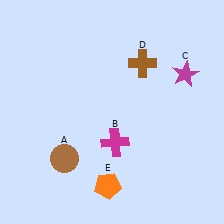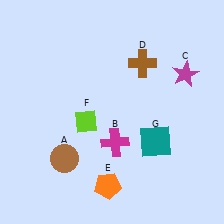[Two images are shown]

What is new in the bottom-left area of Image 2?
A lime diamond (F) was added in the bottom-left area of Image 2.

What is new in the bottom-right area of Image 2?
A teal square (G) was added in the bottom-right area of Image 2.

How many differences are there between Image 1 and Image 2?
There are 2 differences between the two images.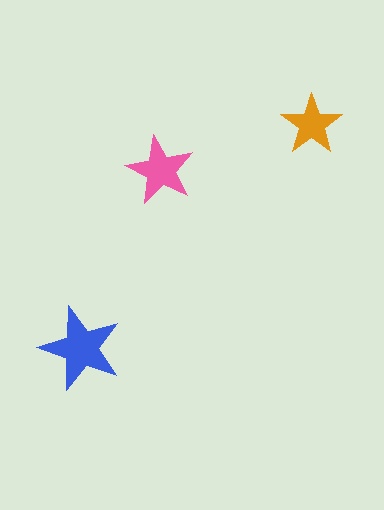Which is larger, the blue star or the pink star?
The blue one.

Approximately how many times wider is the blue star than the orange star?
About 1.5 times wider.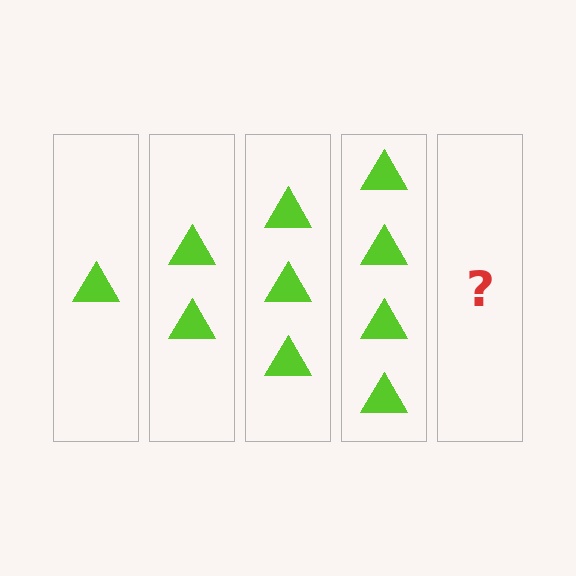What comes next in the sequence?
The next element should be 5 triangles.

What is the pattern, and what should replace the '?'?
The pattern is that each step adds one more triangle. The '?' should be 5 triangles.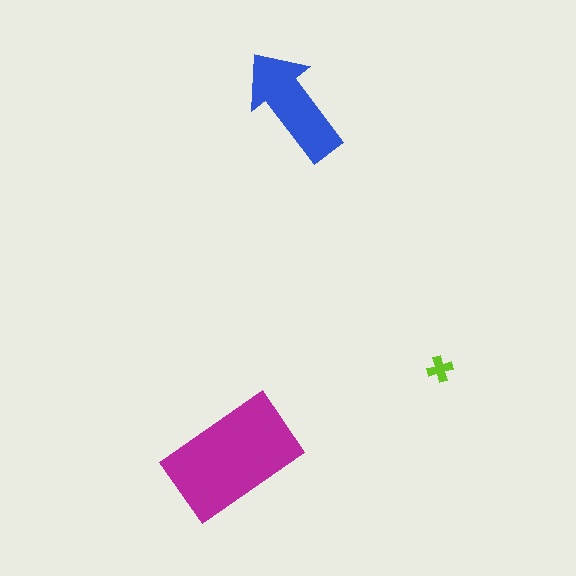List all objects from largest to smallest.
The magenta rectangle, the blue arrow, the lime cross.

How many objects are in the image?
There are 3 objects in the image.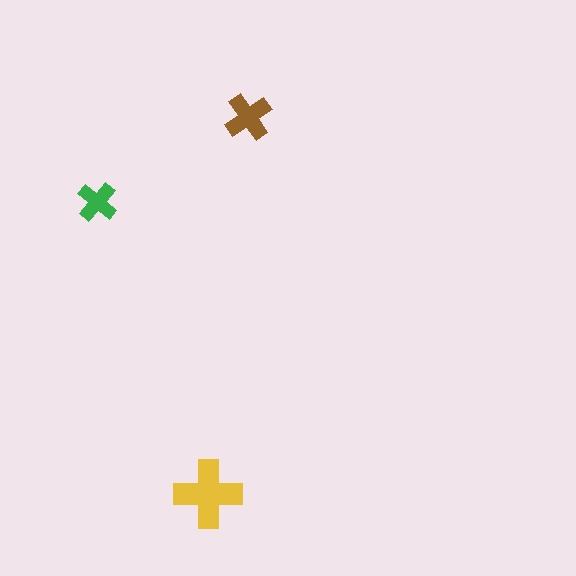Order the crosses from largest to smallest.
the yellow one, the brown one, the green one.